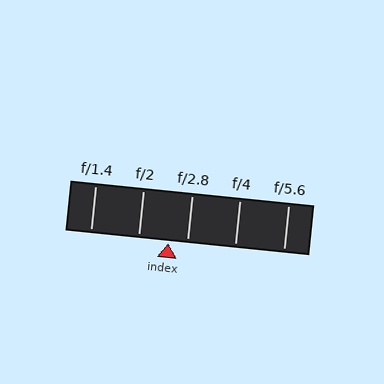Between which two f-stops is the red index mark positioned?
The index mark is between f/2 and f/2.8.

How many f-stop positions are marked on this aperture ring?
There are 5 f-stop positions marked.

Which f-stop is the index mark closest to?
The index mark is closest to f/2.8.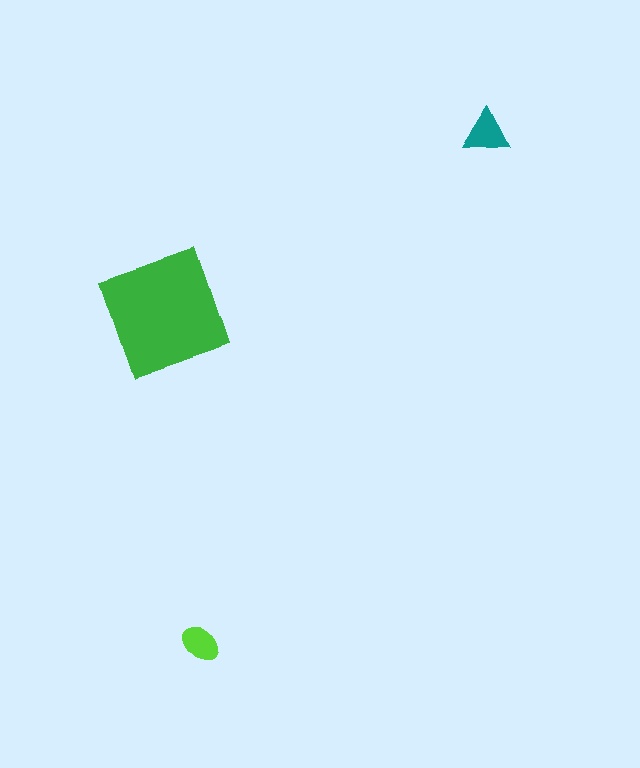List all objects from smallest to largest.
The lime ellipse, the teal triangle, the green square.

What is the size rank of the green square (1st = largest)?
1st.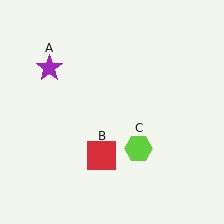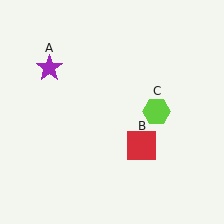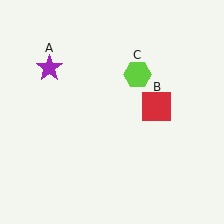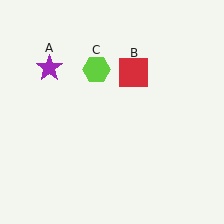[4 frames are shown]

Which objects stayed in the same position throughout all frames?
Purple star (object A) remained stationary.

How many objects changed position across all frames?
2 objects changed position: red square (object B), lime hexagon (object C).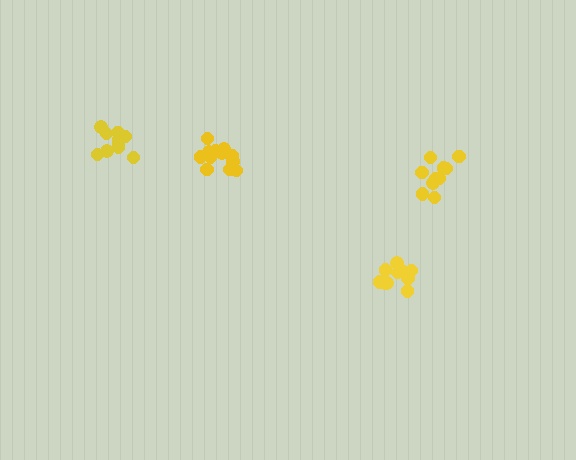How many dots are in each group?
Group 1: 12 dots, Group 2: 11 dots, Group 3: 11 dots, Group 4: 10 dots (44 total).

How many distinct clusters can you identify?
There are 4 distinct clusters.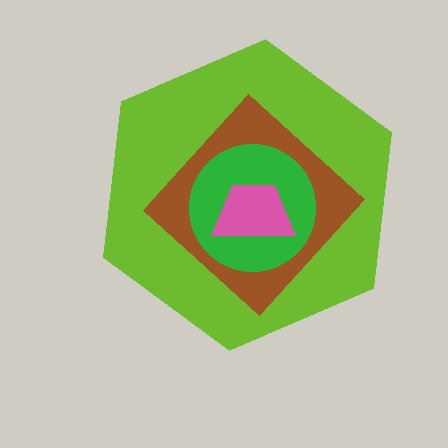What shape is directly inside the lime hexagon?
The brown diamond.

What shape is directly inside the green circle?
The pink trapezoid.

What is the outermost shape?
The lime hexagon.